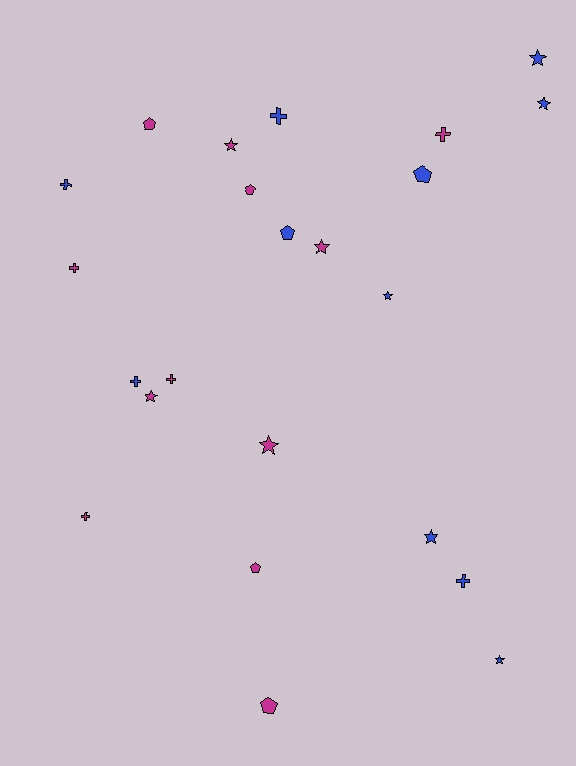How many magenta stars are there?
There are 4 magenta stars.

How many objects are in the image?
There are 23 objects.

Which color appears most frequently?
Magenta, with 12 objects.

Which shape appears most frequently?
Star, with 9 objects.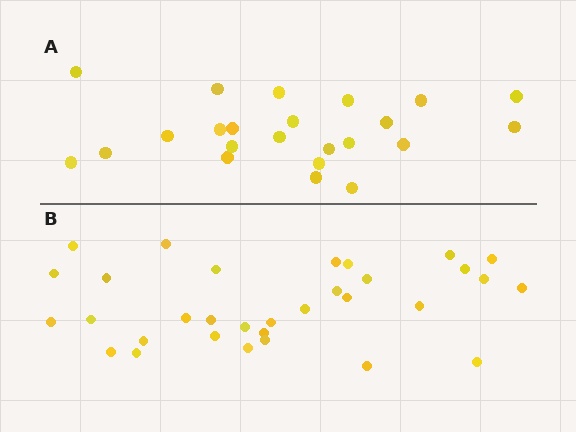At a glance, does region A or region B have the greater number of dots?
Region B (the bottom region) has more dots.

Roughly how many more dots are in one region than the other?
Region B has roughly 8 or so more dots than region A.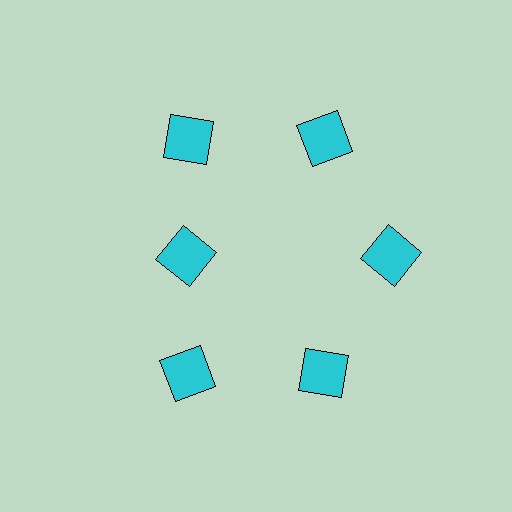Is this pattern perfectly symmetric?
No. The 6 cyan squares are arranged in a ring, but one element near the 9 o'clock position is pulled inward toward the center, breaking the 6-fold rotational symmetry.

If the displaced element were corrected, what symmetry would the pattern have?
It would have 6-fold rotational symmetry — the pattern would map onto itself every 60 degrees.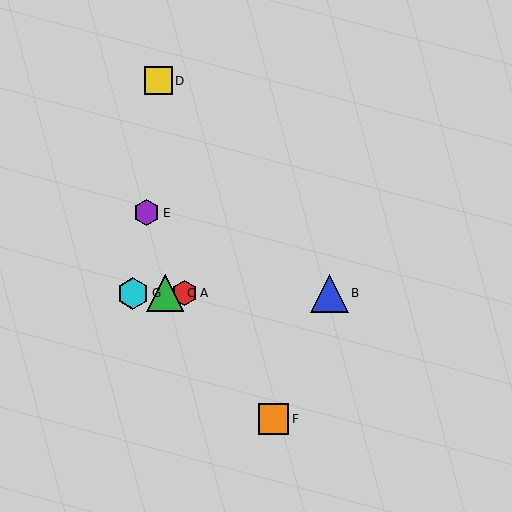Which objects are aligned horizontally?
Objects A, B, C, G are aligned horizontally.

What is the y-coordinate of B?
Object B is at y≈293.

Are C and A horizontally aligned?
Yes, both are at y≈293.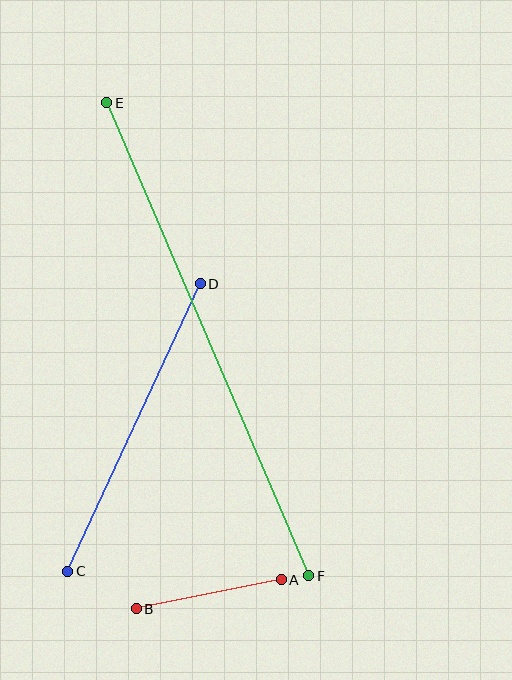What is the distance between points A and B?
The distance is approximately 148 pixels.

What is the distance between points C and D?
The distance is approximately 317 pixels.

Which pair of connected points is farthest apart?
Points E and F are farthest apart.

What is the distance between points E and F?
The distance is approximately 514 pixels.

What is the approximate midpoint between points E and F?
The midpoint is at approximately (208, 339) pixels.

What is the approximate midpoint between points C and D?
The midpoint is at approximately (134, 427) pixels.